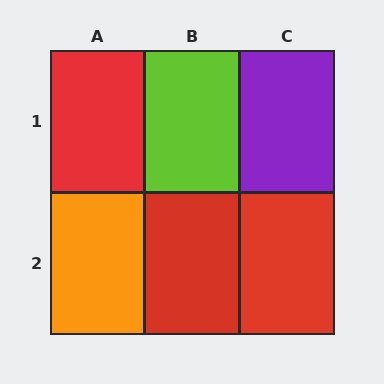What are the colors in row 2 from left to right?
Orange, red, red.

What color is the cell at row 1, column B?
Lime.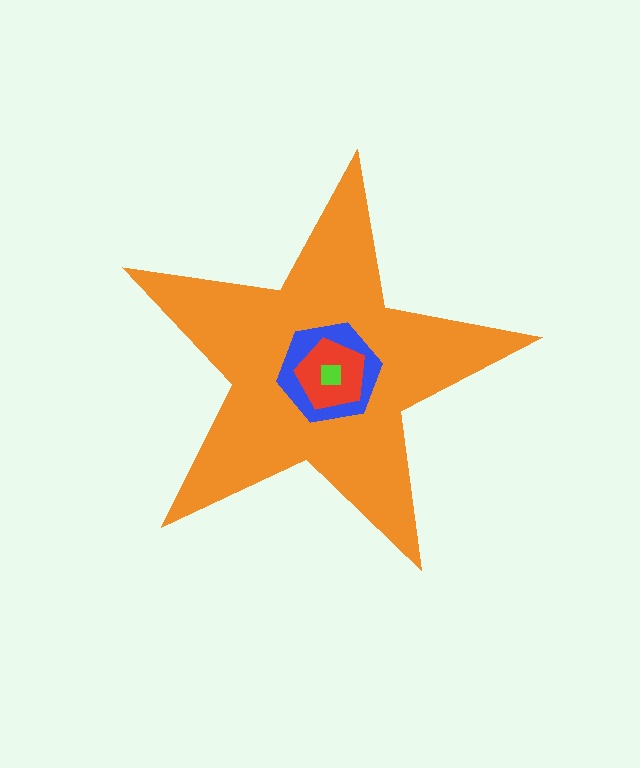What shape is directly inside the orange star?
The blue hexagon.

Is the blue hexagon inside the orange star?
Yes.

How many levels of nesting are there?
4.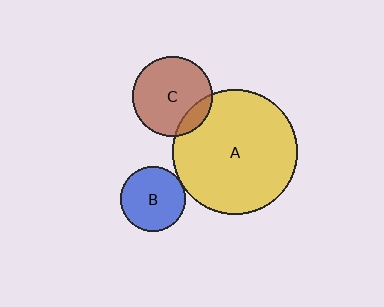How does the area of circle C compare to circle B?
Approximately 1.5 times.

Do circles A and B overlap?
Yes.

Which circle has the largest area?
Circle A (yellow).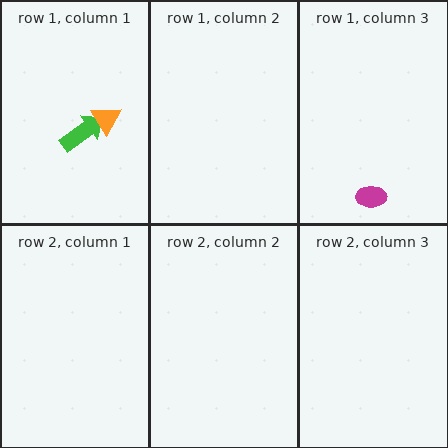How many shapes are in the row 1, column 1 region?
2.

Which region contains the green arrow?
The row 1, column 1 region.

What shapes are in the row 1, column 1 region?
The green arrow, the orange triangle.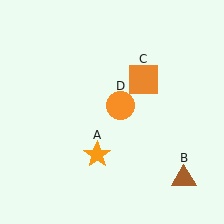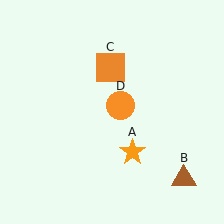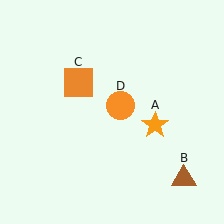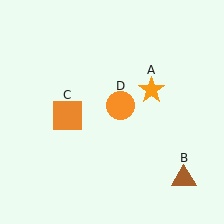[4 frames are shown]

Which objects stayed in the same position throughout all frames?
Brown triangle (object B) and orange circle (object D) remained stationary.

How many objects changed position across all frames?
2 objects changed position: orange star (object A), orange square (object C).